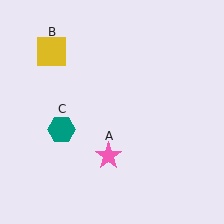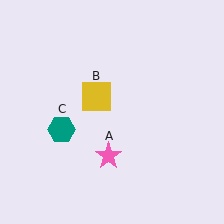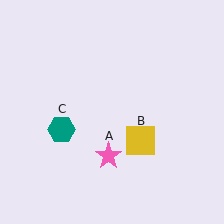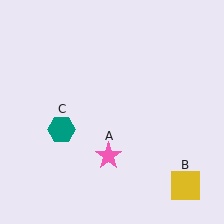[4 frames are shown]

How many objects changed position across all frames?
1 object changed position: yellow square (object B).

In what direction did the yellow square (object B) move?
The yellow square (object B) moved down and to the right.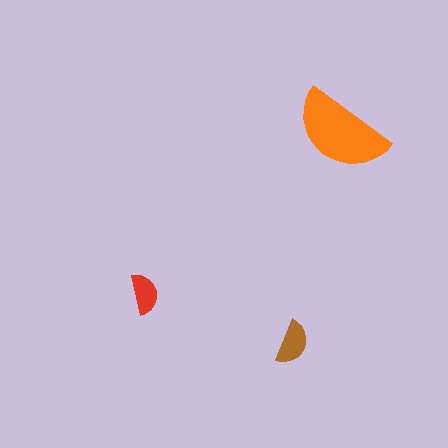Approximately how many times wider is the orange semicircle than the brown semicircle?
About 2 times wider.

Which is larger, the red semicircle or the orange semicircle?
The orange one.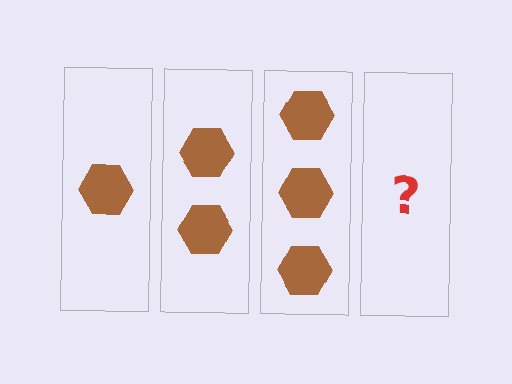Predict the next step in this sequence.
The next step is 4 hexagons.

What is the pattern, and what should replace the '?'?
The pattern is that each step adds one more hexagon. The '?' should be 4 hexagons.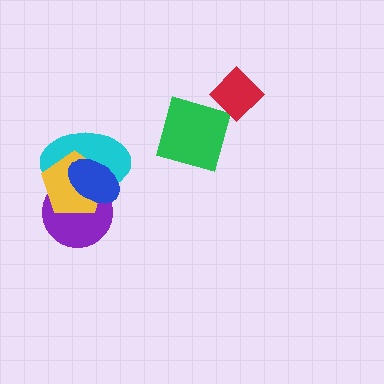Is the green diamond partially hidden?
Yes, it is partially covered by another shape.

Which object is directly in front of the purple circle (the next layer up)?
The cyan ellipse is directly in front of the purple circle.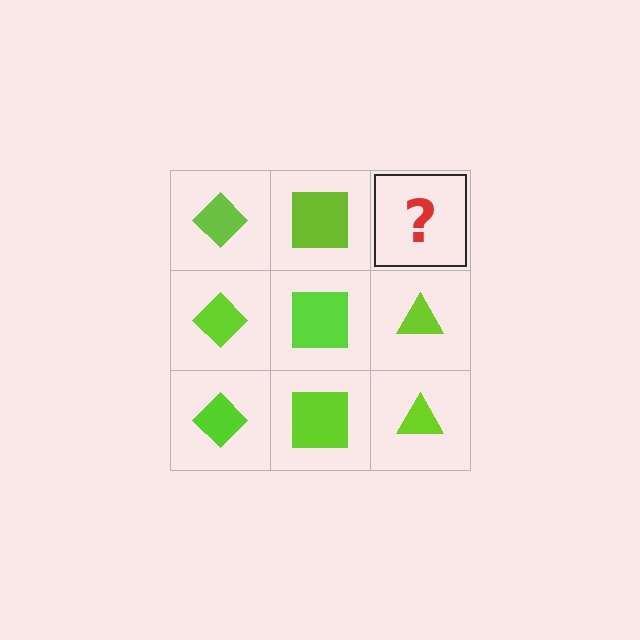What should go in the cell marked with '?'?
The missing cell should contain a lime triangle.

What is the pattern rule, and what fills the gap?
The rule is that each column has a consistent shape. The gap should be filled with a lime triangle.